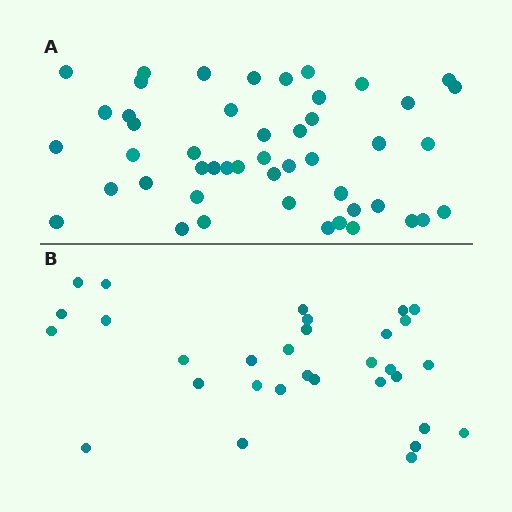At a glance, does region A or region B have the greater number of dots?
Region A (the top region) has more dots.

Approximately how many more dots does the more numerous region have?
Region A has approximately 15 more dots than region B.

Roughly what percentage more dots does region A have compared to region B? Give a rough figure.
About 55% more.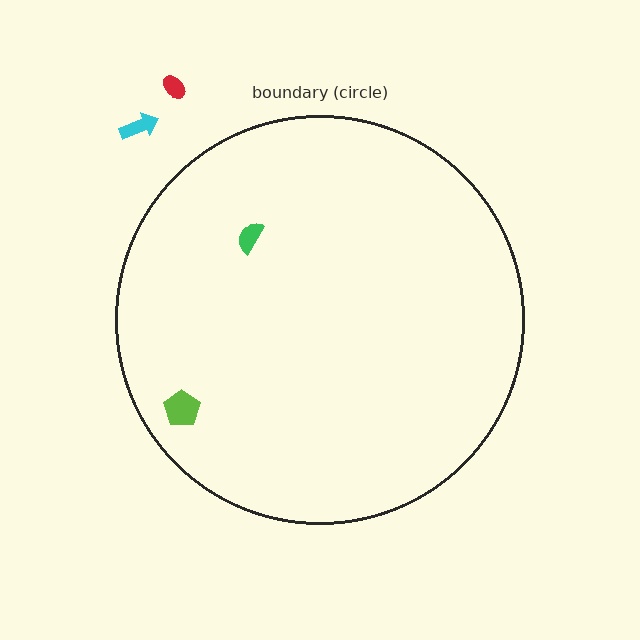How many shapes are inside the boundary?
2 inside, 2 outside.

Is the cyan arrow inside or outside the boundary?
Outside.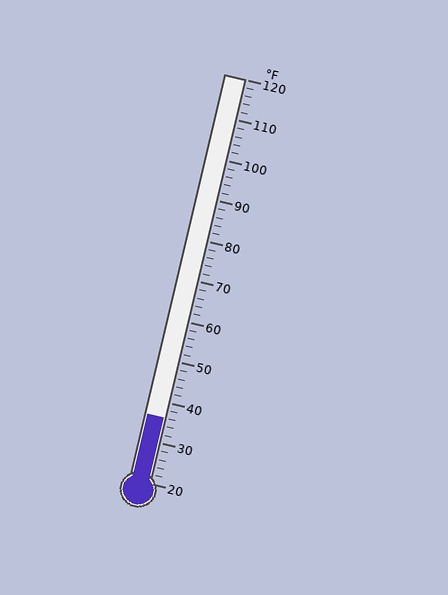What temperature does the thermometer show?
The thermometer shows approximately 36°F.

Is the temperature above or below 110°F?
The temperature is below 110°F.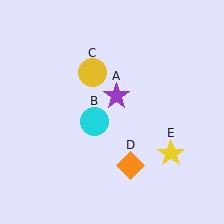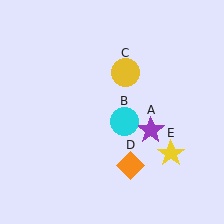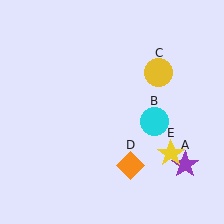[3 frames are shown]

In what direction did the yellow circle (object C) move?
The yellow circle (object C) moved right.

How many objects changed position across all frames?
3 objects changed position: purple star (object A), cyan circle (object B), yellow circle (object C).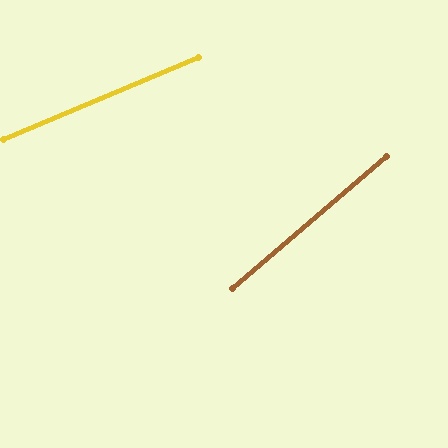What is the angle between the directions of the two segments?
Approximately 18 degrees.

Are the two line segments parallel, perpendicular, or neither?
Neither parallel nor perpendicular — they differ by about 18°.